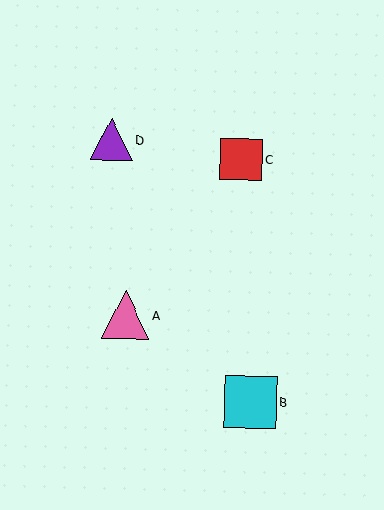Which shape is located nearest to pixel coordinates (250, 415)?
The cyan square (labeled B) at (251, 402) is nearest to that location.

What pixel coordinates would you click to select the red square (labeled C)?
Click at (241, 159) to select the red square C.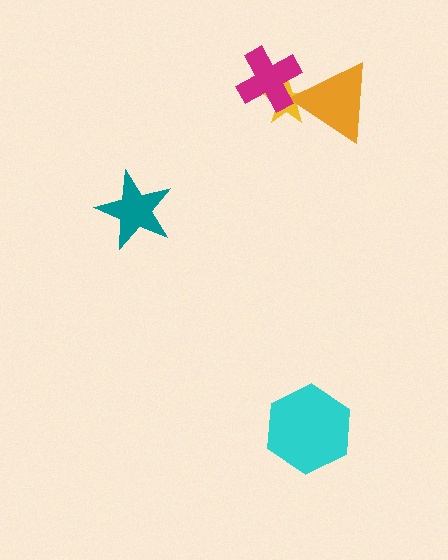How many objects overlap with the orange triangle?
2 objects overlap with the orange triangle.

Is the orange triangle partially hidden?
Yes, it is partially covered by another shape.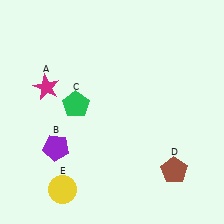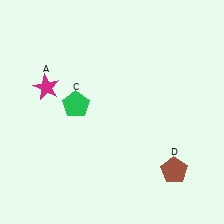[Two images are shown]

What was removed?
The yellow circle (E), the purple pentagon (B) were removed in Image 2.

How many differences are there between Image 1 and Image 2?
There are 2 differences between the two images.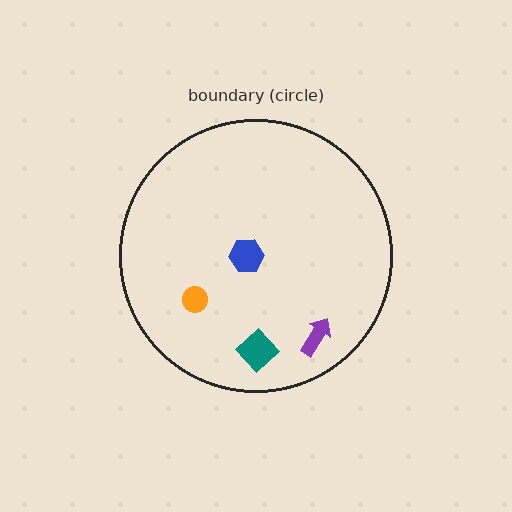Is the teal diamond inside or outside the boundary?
Inside.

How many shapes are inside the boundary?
4 inside, 0 outside.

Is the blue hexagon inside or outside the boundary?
Inside.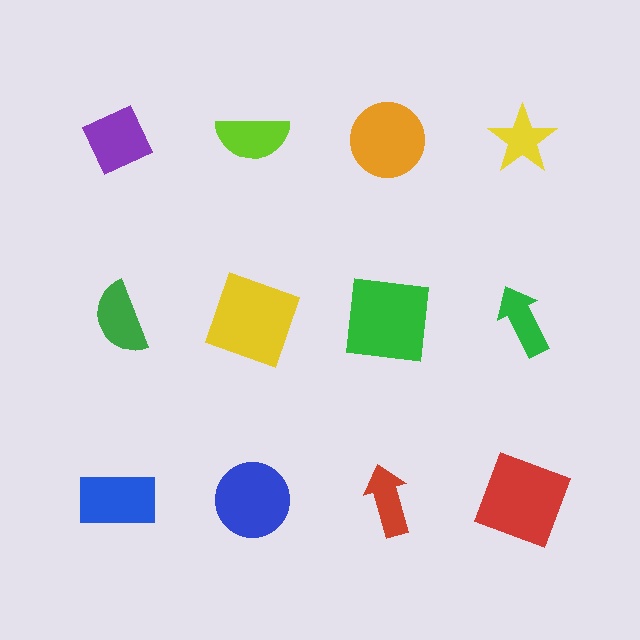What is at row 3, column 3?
A red arrow.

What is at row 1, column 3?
An orange circle.